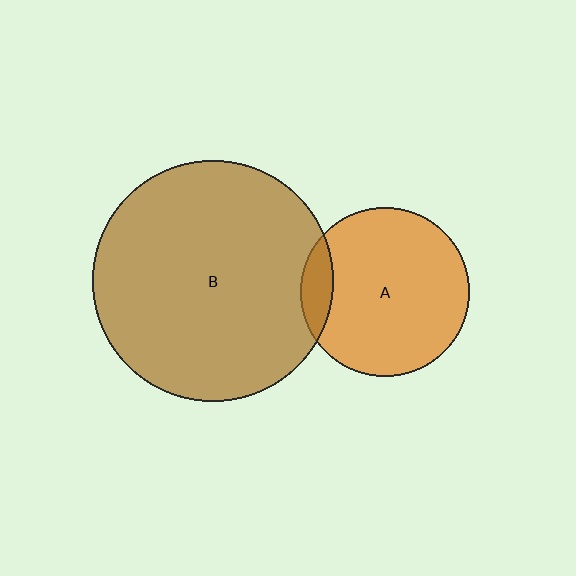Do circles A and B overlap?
Yes.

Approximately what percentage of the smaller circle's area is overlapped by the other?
Approximately 10%.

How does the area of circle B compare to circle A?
Approximately 2.0 times.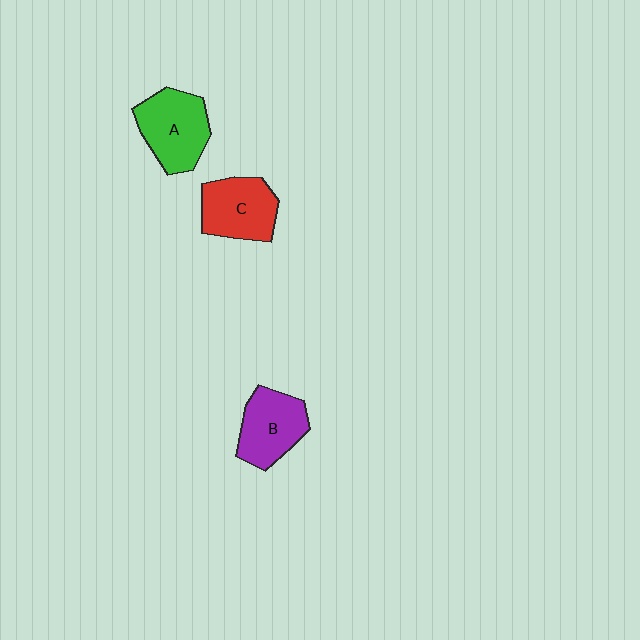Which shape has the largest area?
Shape A (green).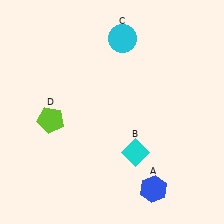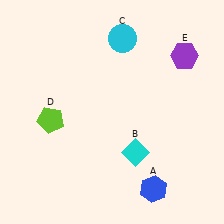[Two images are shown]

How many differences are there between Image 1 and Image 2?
There is 1 difference between the two images.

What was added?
A purple hexagon (E) was added in Image 2.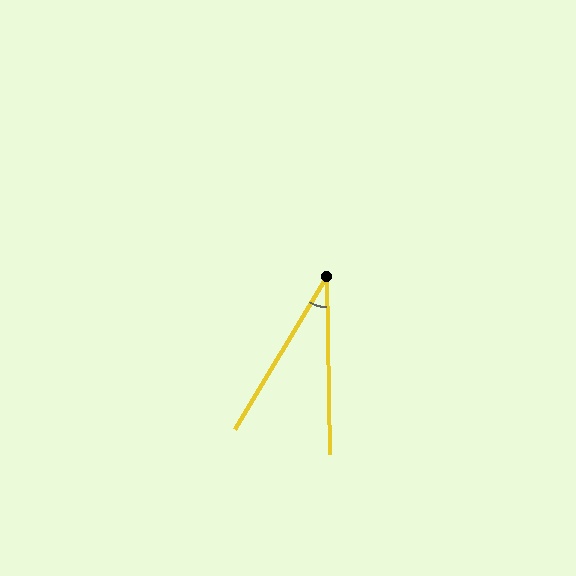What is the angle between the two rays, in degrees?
Approximately 32 degrees.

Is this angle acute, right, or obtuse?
It is acute.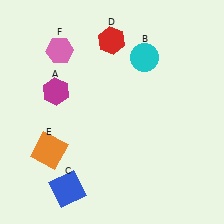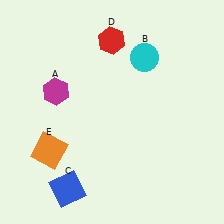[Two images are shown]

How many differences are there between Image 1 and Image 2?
There is 1 difference between the two images.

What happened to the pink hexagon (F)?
The pink hexagon (F) was removed in Image 2. It was in the top-left area of Image 1.